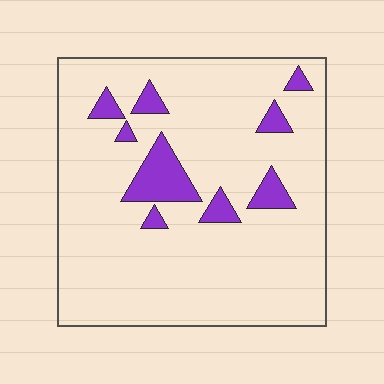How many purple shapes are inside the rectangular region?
9.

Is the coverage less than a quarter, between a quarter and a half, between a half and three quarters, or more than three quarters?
Less than a quarter.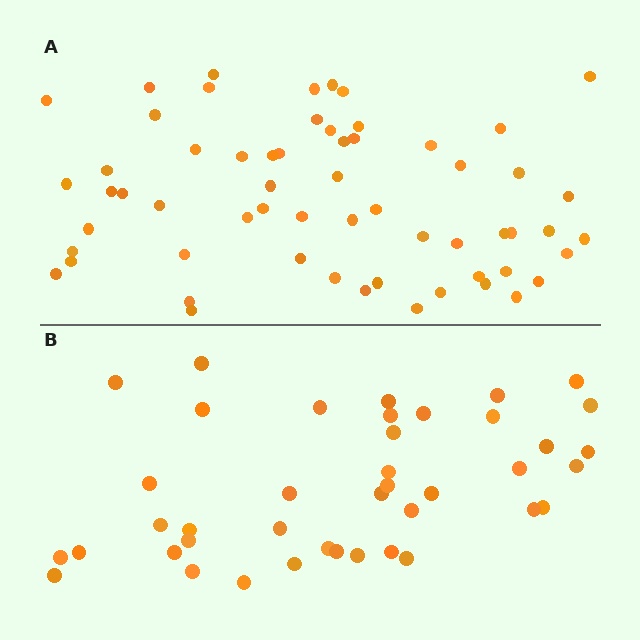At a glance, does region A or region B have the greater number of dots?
Region A (the top region) has more dots.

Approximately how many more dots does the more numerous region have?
Region A has approximately 20 more dots than region B.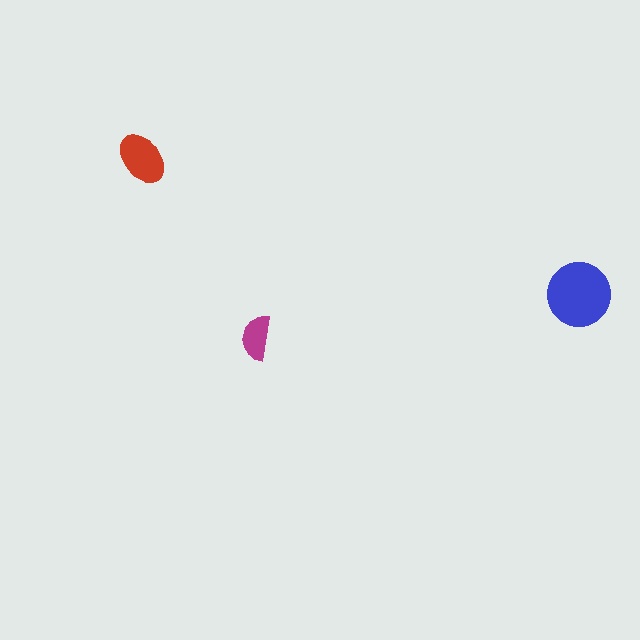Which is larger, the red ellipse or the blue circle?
The blue circle.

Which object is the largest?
The blue circle.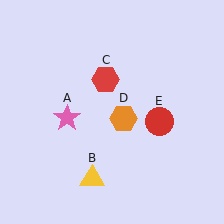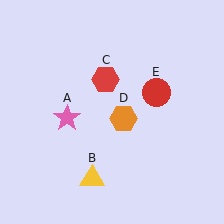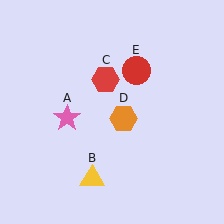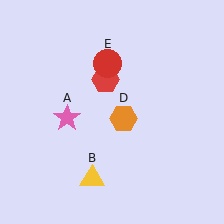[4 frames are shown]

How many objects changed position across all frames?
1 object changed position: red circle (object E).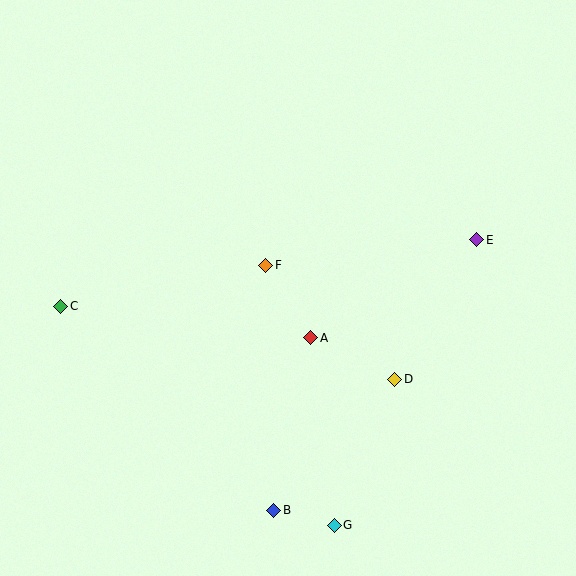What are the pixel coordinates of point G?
Point G is at (334, 525).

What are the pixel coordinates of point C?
Point C is at (61, 306).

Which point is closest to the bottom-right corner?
Point G is closest to the bottom-right corner.